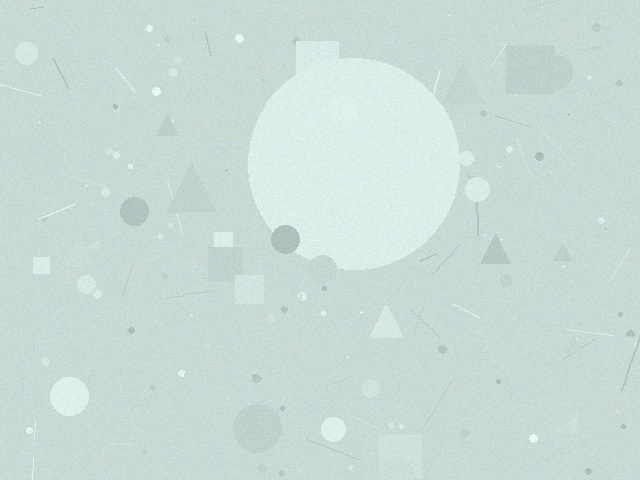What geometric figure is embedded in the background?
A circle is embedded in the background.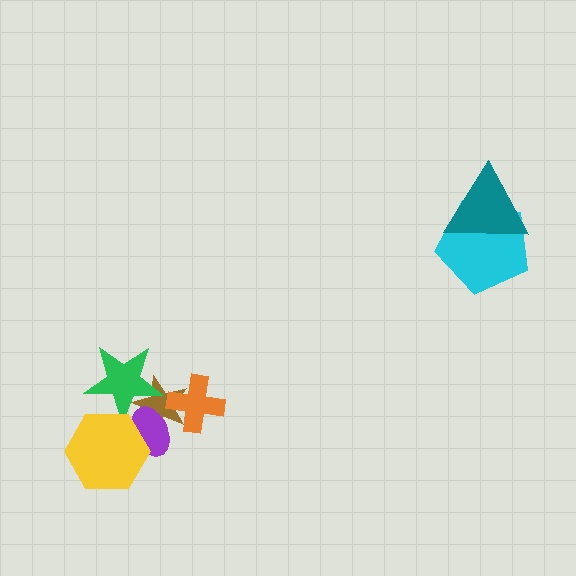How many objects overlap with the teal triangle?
1 object overlaps with the teal triangle.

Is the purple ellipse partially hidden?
Yes, it is partially covered by another shape.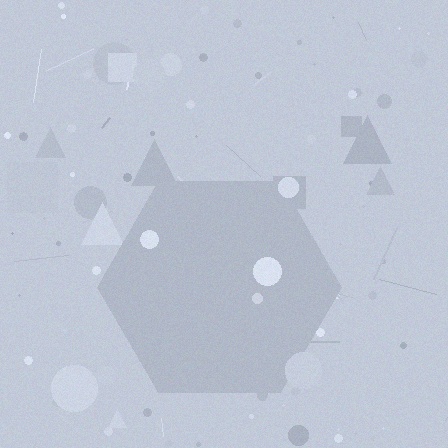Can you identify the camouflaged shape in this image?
The camouflaged shape is a hexagon.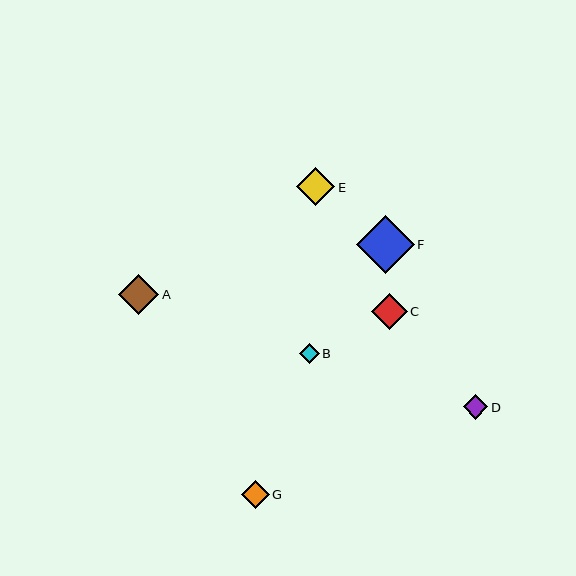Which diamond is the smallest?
Diamond B is the smallest with a size of approximately 20 pixels.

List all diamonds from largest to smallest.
From largest to smallest: F, A, E, C, G, D, B.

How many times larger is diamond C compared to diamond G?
Diamond C is approximately 1.3 times the size of diamond G.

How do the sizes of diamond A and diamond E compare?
Diamond A and diamond E are approximately the same size.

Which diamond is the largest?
Diamond F is the largest with a size of approximately 58 pixels.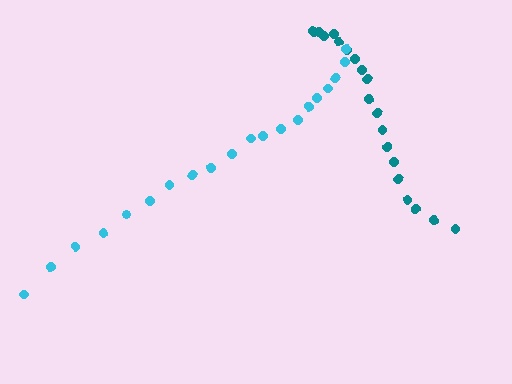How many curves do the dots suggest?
There are 2 distinct paths.